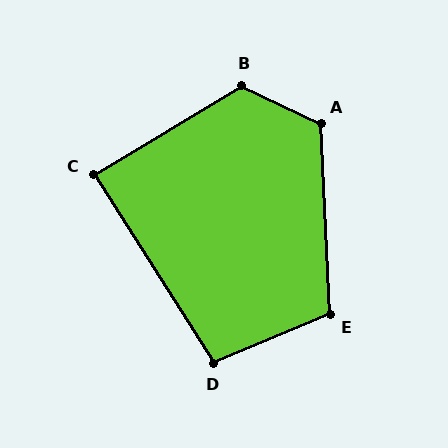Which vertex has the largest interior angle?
B, at approximately 123 degrees.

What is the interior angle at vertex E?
Approximately 110 degrees (obtuse).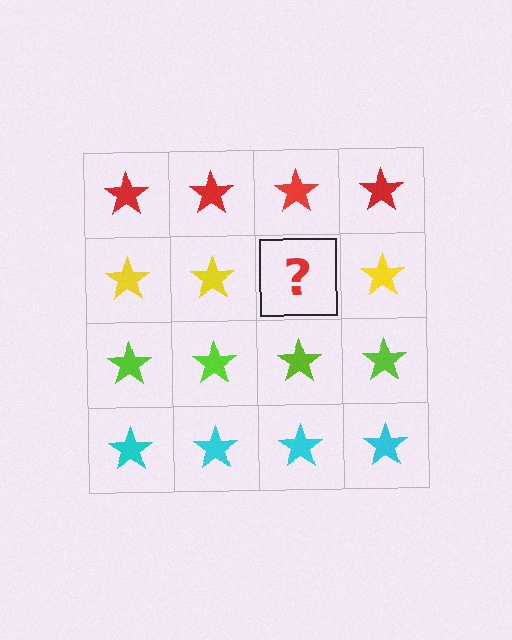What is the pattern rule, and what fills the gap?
The rule is that each row has a consistent color. The gap should be filled with a yellow star.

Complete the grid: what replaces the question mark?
The question mark should be replaced with a yellow star.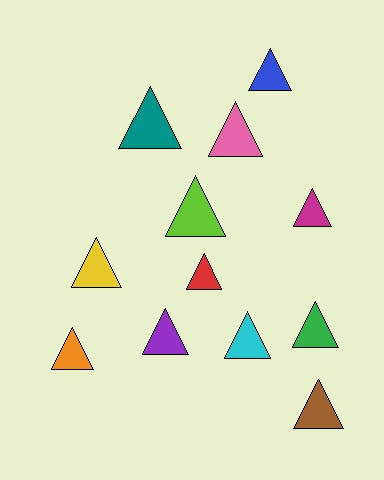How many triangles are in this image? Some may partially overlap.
There are 12 triangles.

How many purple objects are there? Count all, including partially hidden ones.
There is 1 purple object.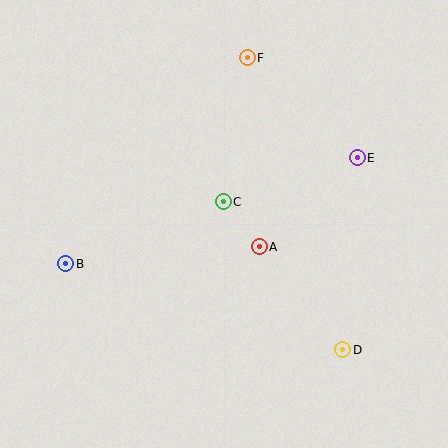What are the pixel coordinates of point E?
Point E is at (357, 158).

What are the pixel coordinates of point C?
Point C is at (223, 202).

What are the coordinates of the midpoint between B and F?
The midpoint between B and F is at (156, 161).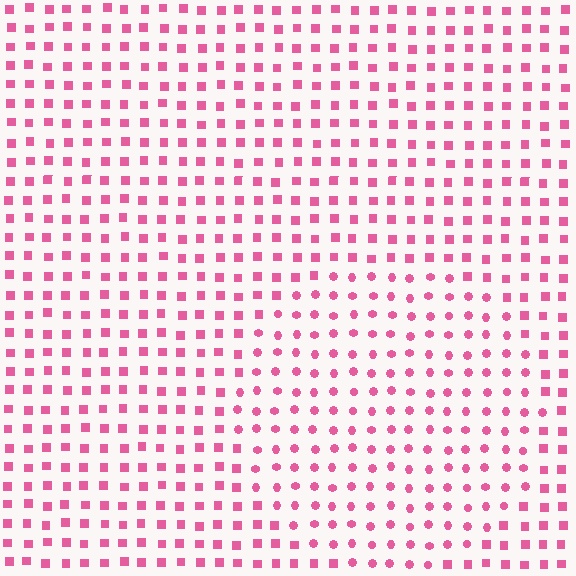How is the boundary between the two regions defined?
The boundary is defined by a change in element shape: circles inside vs. squares outside. All elements share the same color and spacing.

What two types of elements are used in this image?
The image uses circles inside the circle region and squares outside it.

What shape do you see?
I see a circle.